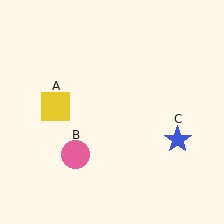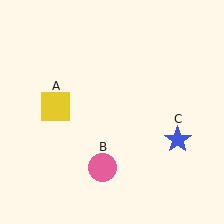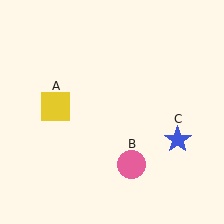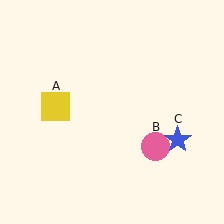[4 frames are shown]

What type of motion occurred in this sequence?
The pink circle (object B) rotated counterclockwise around the center of the scene.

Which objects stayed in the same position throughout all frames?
Yellow square (object A) and blue star (object C) remained stationary.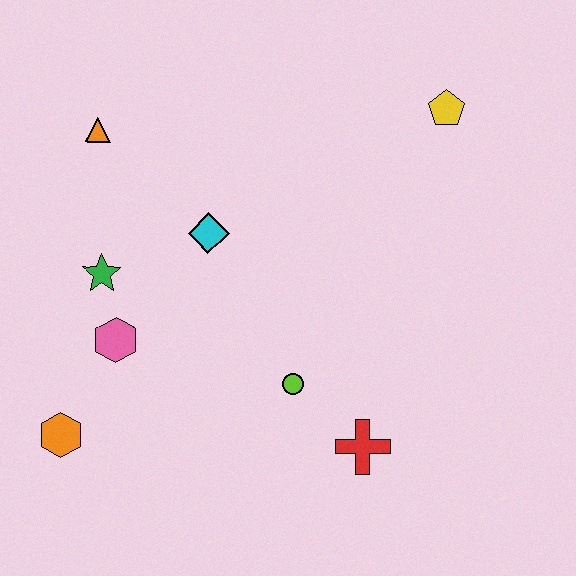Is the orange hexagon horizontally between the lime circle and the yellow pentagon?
No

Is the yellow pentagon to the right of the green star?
Yes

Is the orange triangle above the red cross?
Yes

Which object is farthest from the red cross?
The orange triangle is farthest from the red cross.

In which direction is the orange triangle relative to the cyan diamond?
The orange triangle is to the left of the cyan diamond.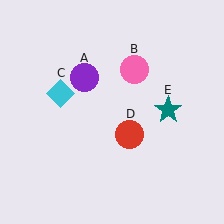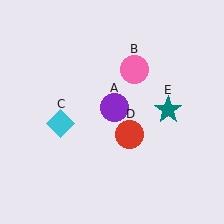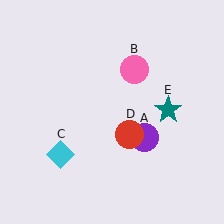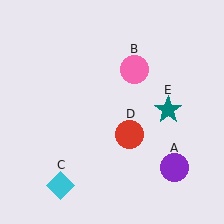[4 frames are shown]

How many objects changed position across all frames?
2 objects changed position: purple circle (object A), cyan diamond (object C).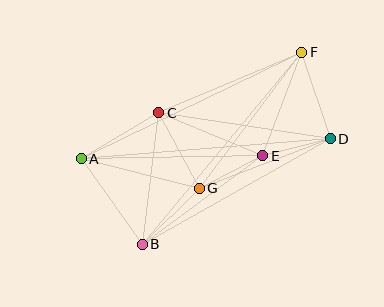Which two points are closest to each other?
Points D and E are closest to each other.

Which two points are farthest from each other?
Points A and D are farthest from each other.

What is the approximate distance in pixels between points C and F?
The distance between C and F is approximately 155 pixels.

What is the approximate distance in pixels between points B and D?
The distance between B and D is approximately 216 pixels.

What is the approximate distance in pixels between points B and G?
The distance between B and G is approximately 80 pixels.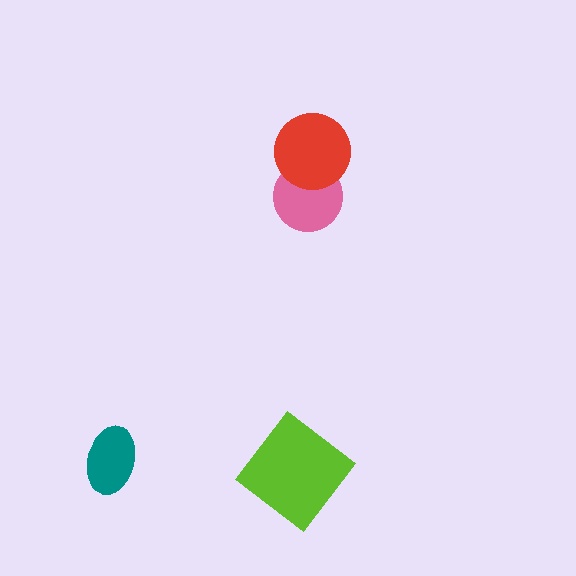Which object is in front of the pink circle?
The red circle is in front of the pink circle.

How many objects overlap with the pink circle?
1 object overlaps with the pink circle.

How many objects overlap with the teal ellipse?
0 objects overlap with the teal ellipse.